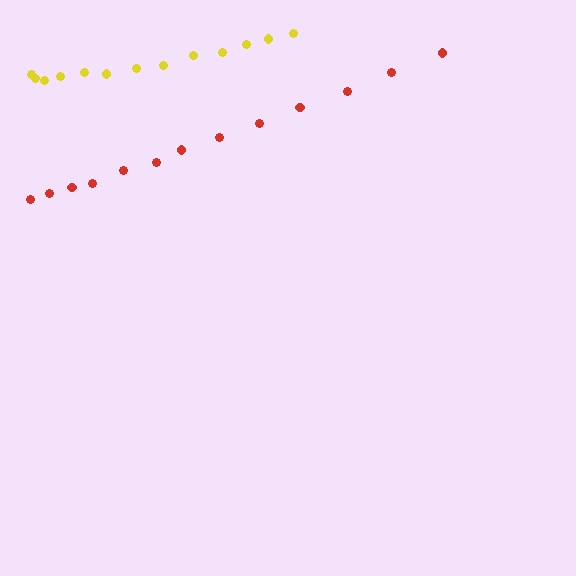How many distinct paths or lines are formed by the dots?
There are 2 distinct paths.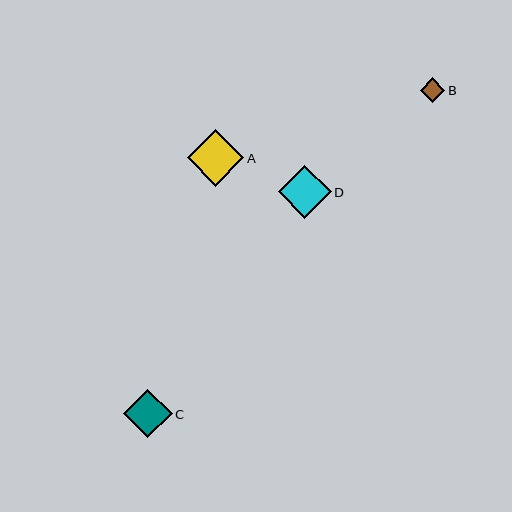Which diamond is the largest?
Diamond A is the largest with a size of approximately 57 pixels.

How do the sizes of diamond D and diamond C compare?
Diamond D and diamond C are approximately the same size.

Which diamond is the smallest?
Diamond B is the smallest with a size of approximately 25 pixels.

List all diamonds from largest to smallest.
From largest to smallest: A, D, C, B.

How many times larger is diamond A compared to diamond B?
Diamond A is approximately 2.3 times the size of diamond B.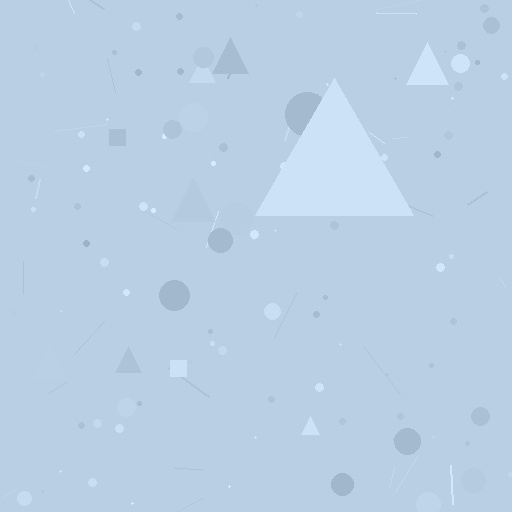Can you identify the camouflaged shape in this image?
The camouflaged shape is a triangle.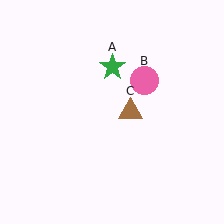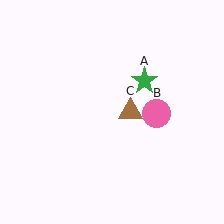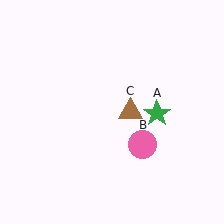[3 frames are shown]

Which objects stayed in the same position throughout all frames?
Brown triangle (object C) remained stationary.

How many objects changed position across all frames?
2 objects changed position: green star (object A), pink circle (object B).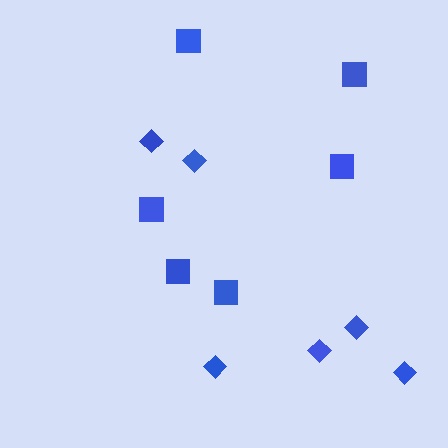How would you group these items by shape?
There are 2 groups: one group of diamonds (6) and one group of squares (6).